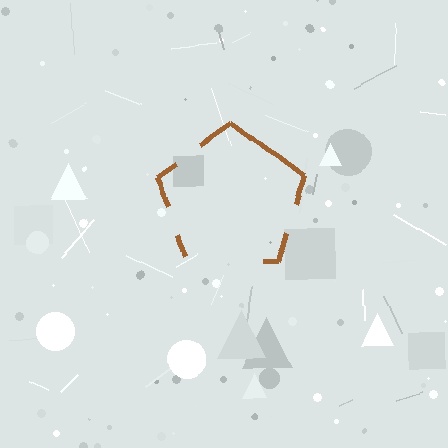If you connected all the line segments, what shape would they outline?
They would outline a pentagon.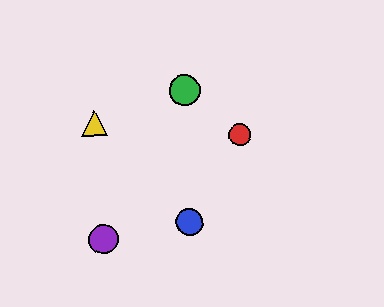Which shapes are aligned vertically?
The blue circle, the green circle are aligned vertically.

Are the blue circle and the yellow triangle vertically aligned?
No, the blue circle is at x≈190 and the yellow triangle is at x≈94.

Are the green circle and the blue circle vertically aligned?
Yes, both are at x≈185.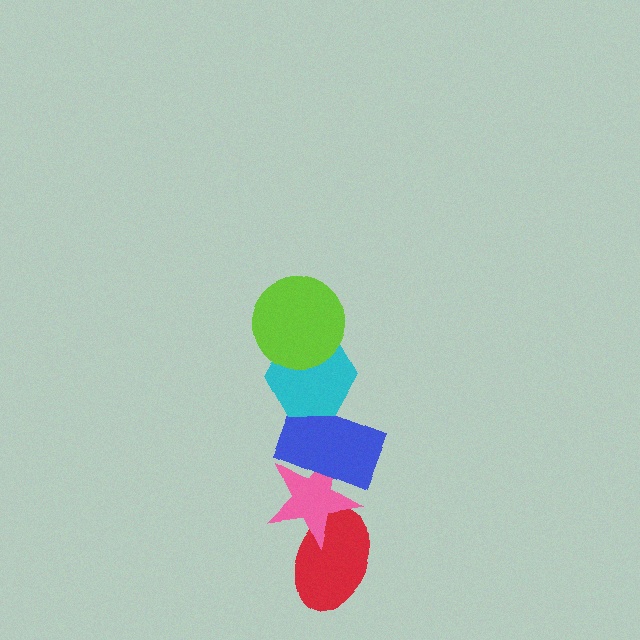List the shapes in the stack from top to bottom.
From top to bottom: the lime circle, the cyan hexagon, the blue rectangle, the pink star, the red ellipse.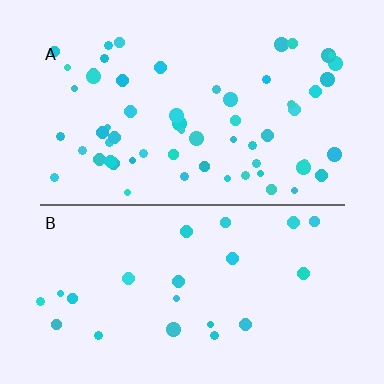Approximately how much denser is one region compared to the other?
Approximately 2.7× — region A over region B.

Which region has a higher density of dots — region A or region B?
A (the top).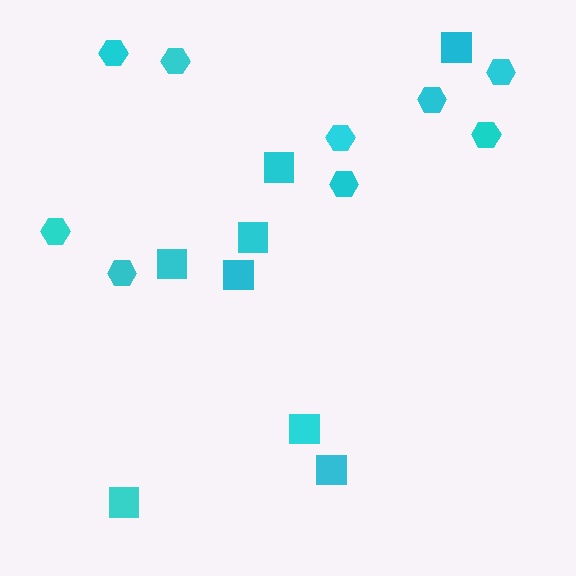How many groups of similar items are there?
There are 2 groups: one group of squares (8) and one group of hexagons (9).